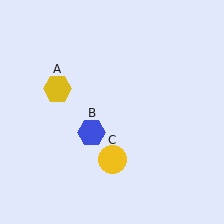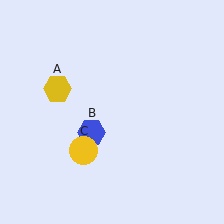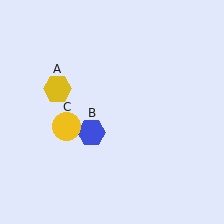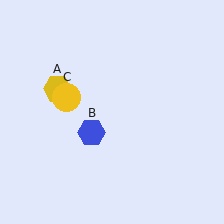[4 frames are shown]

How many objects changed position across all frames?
1 object changed position: yellow circle (object C).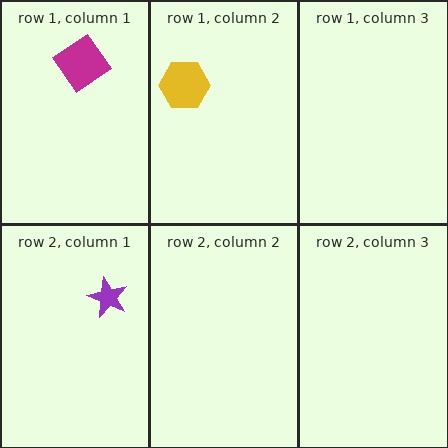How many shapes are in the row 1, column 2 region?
1.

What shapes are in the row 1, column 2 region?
The yellow hexagon.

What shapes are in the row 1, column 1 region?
The magenta diamond.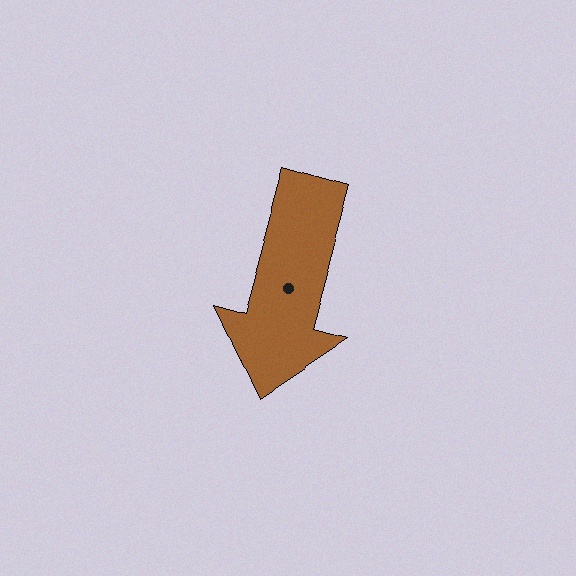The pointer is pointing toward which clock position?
Roughly 7 o'clock.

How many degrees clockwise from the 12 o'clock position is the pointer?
Approximately 195 degrees.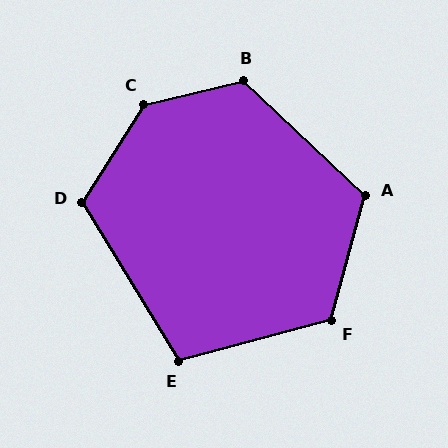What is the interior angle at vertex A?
Approximately 118 degrees (obtuse).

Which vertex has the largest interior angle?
C, at approximately 136 degrees.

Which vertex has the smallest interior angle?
E, at approximately 107 degrees.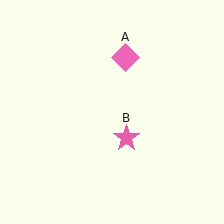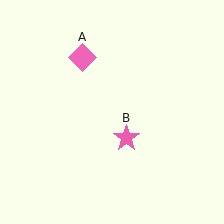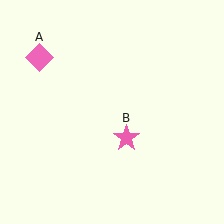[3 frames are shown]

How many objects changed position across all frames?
1 object changed position: pink diamond (object A).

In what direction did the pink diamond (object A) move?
The pink diamond (object A) moved left.